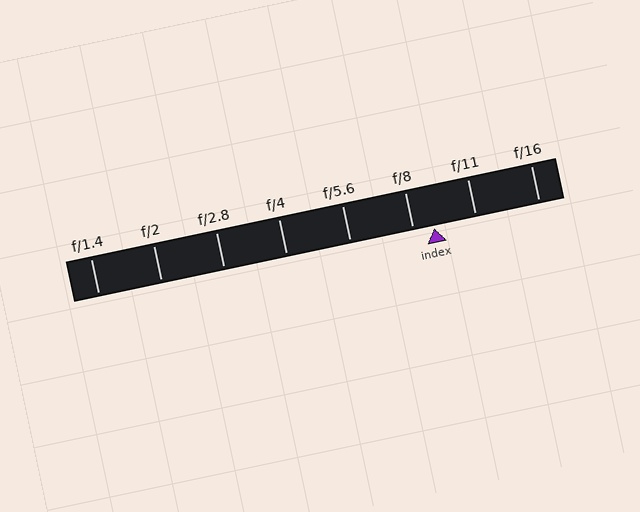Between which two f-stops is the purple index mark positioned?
The index mark is between f/8 and f/11.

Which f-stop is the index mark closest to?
The index mark is closest to f/8.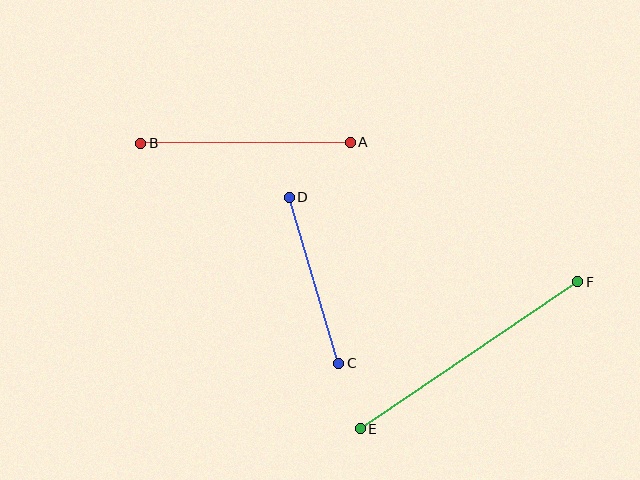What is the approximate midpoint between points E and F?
The midpoint is at approximately (469, 355) pixels.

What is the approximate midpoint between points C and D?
The midpoint is at approximately (314, 280) pixels.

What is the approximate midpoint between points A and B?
The midpoint is at approximately (245, 143) pixels.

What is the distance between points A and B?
The distance is approximately 209 pixels.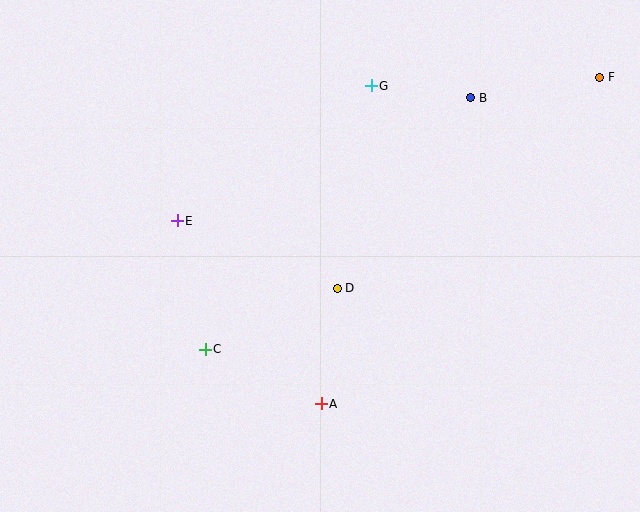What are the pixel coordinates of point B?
Point B is at (471, 98).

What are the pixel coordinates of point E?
Point E is at (177, 221).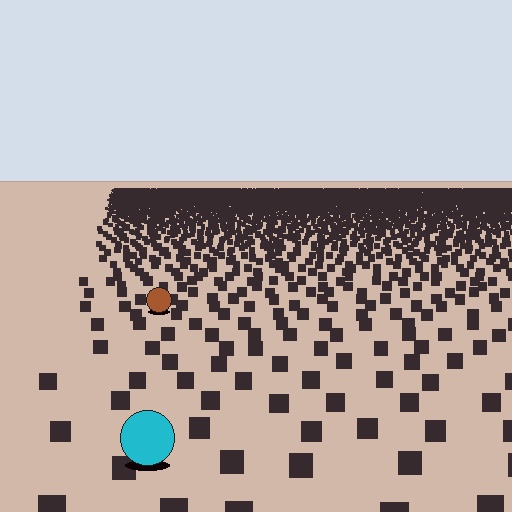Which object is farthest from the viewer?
The brown circle is farthest from the viewer. It appears smaller and the ground texture around it is denser.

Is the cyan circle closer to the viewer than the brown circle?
Yes. The cyan circle is closer — you can tell from the texture gradient: the ground texture is coarser near it.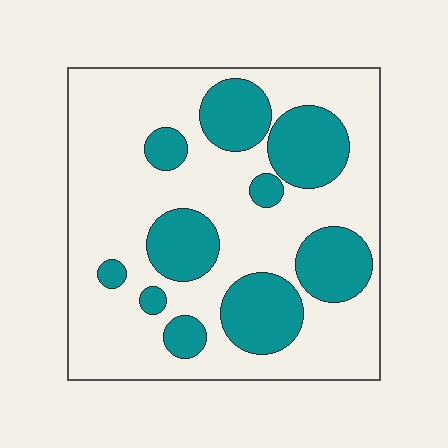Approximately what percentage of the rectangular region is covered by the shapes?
Approximately 30%.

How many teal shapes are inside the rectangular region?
10.